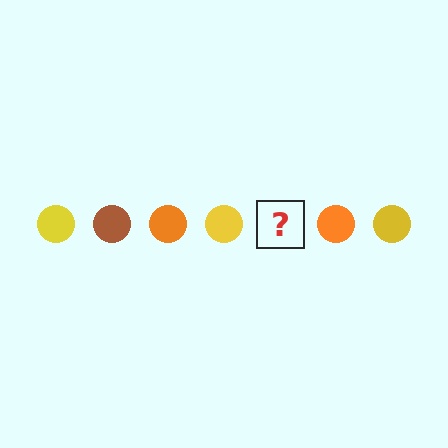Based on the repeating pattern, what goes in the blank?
The blank should be a brown circle.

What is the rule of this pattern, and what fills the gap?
The rule is that the pattern cycles through yellow, brown, orange circles. The gap should be filled with a brown circle.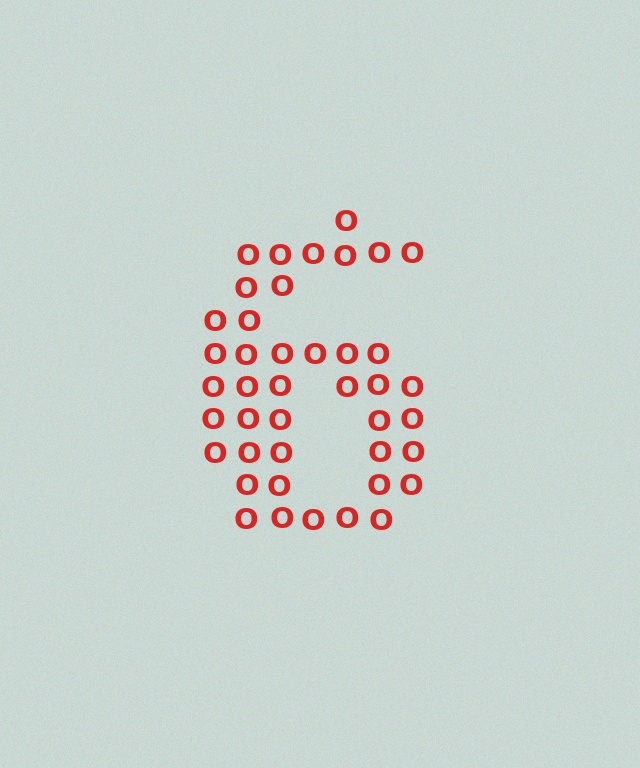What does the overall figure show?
The overall figure shows the digit 6.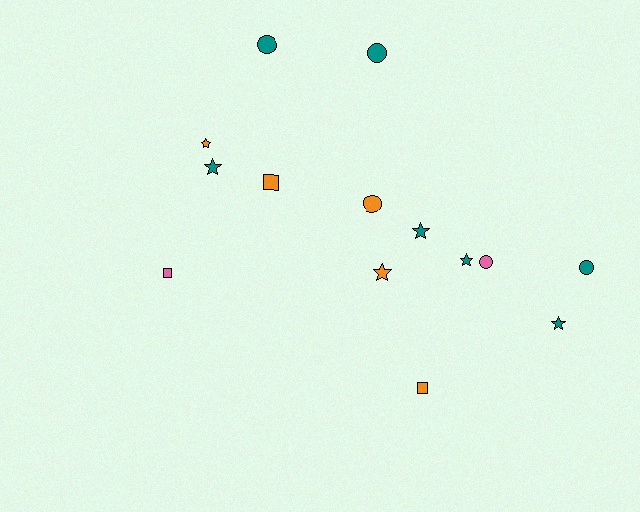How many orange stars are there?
There are 2 orange stars.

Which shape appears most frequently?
Star, with 6 objects.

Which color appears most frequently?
Teal, with 7 objects.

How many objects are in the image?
There are 14 objects.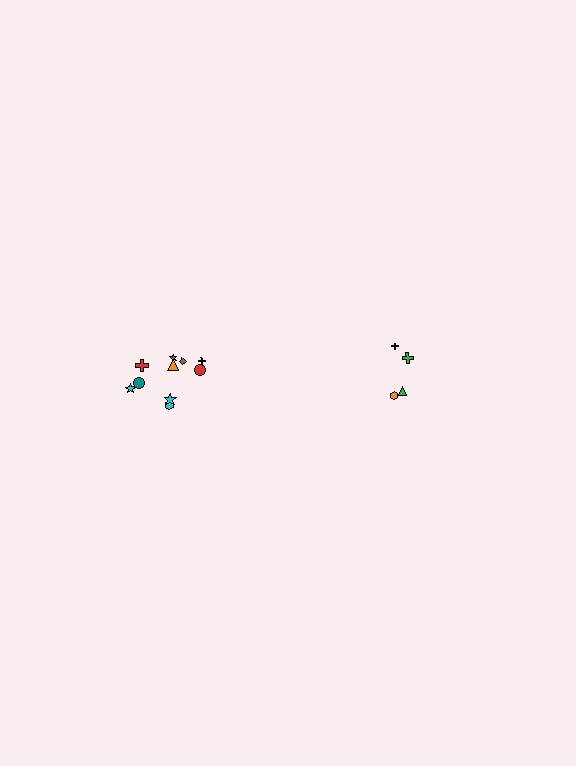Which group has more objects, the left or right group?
The left group.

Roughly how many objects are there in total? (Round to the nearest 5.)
Roughly 15 objects in total.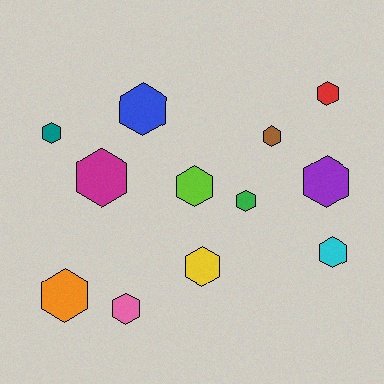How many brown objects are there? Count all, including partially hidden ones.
There is 1 brown object.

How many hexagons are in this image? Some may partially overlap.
There are 12 hexagons.